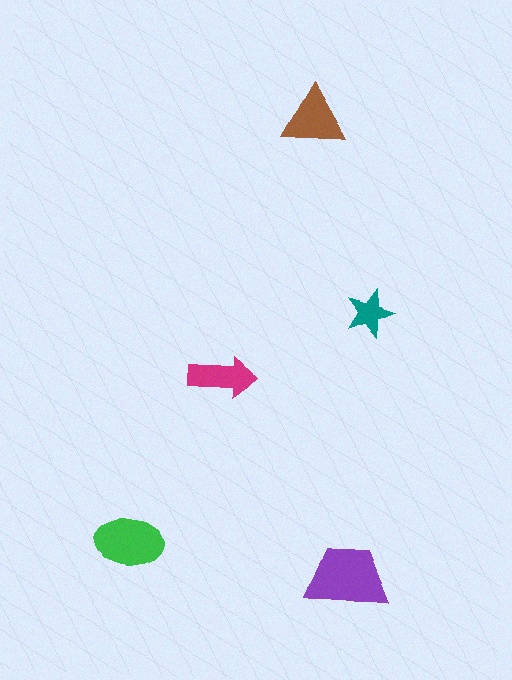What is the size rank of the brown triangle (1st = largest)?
3rd.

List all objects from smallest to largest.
The teal star, the magenta arrow, the brown triangle, the green ellipse, the purple trapezoid.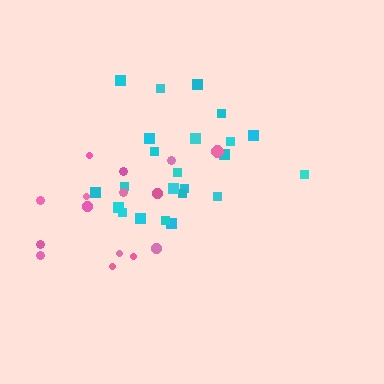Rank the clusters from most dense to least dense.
cyan, pink.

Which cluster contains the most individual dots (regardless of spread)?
Cyan (23).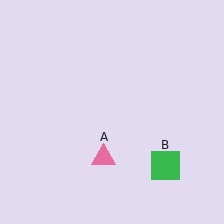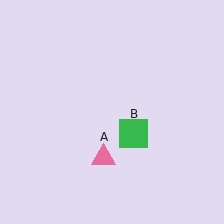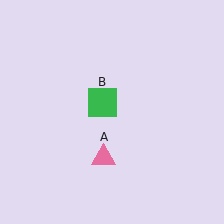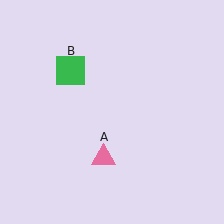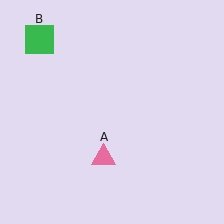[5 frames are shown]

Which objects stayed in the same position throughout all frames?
Pink triangle (object A) remained stationary.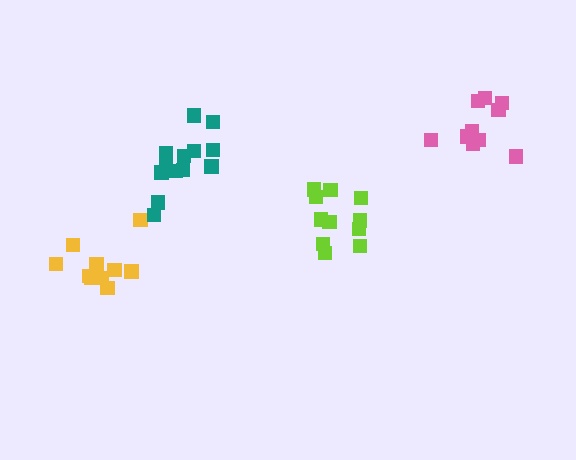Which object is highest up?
The pink cluster is topmost.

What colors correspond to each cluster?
The clusters are colored: lime, pink, yellow, teal.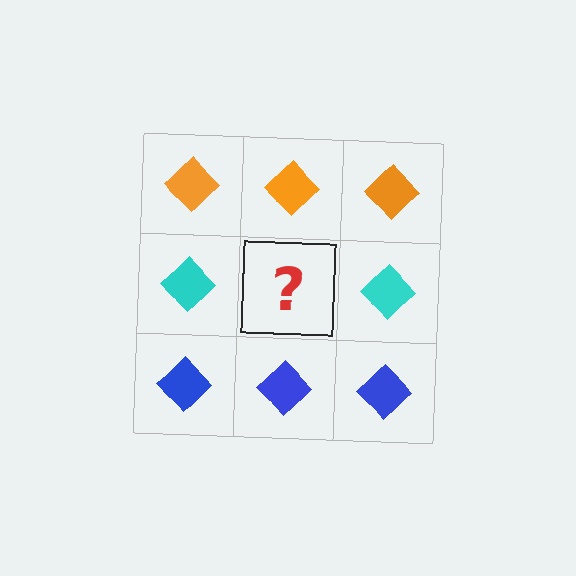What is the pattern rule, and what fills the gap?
The rule is that each row has a consistent color. The gap should be filled with a cyan diamond.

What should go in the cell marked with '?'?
The missing cell should contain a cyan diamond.